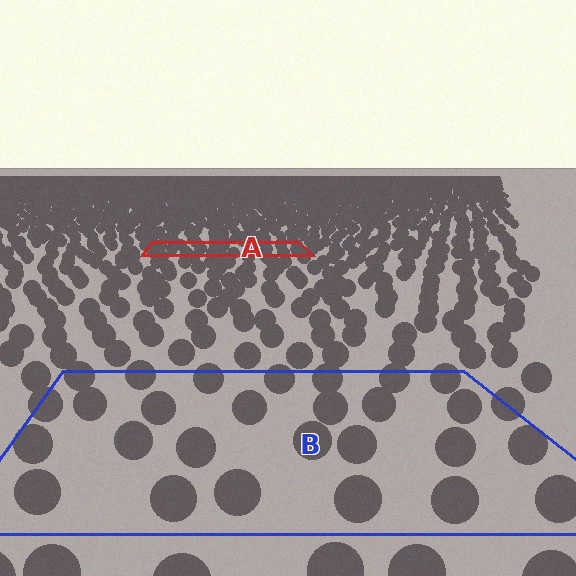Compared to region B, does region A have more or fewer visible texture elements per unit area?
Region A has more texture elements per unit area — they are packed more densely because it is farther away.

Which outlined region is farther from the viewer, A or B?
Region A is farther from the viewer — the texture elements inside it appear smaller and more densely packed.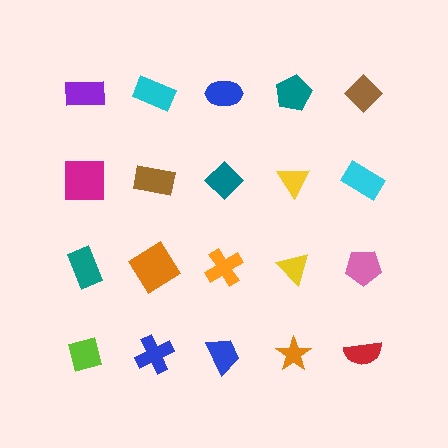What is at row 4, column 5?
A red semicircle.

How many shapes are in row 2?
5 shapes.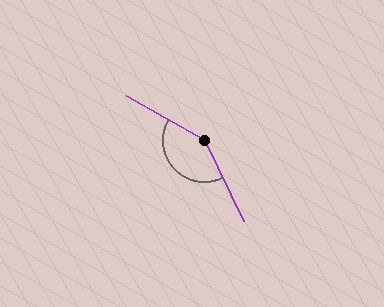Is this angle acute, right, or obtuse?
It is obtuse.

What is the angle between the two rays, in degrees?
Approximately 145 degrees.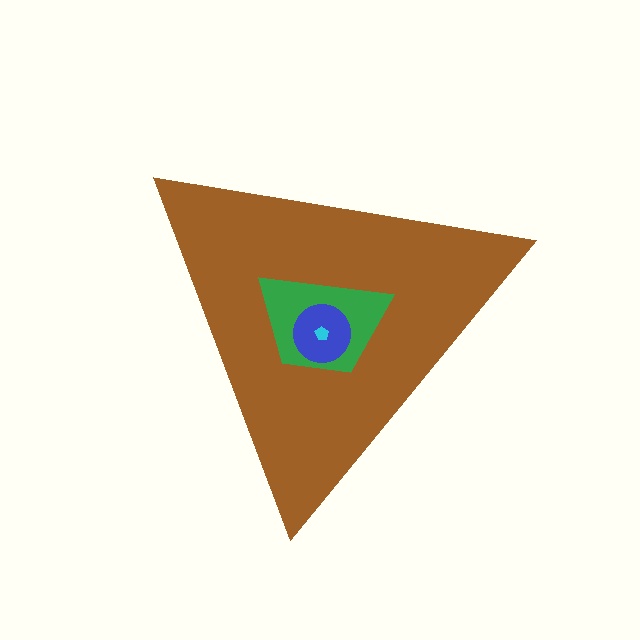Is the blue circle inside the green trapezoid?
Yes.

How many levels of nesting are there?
4.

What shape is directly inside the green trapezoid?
The blue circle.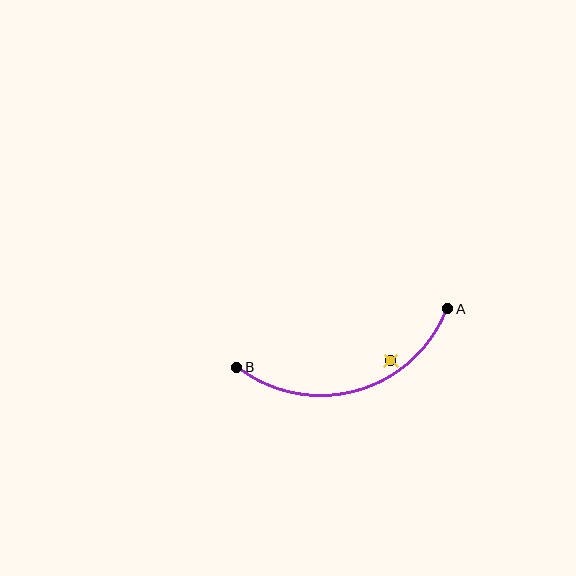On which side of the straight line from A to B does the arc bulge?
The arc bulges below the straight line connecting A and B.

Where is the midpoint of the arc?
The arc midpoint is the point on the curve farthest from the straight line joining A and B. It sits below that line.